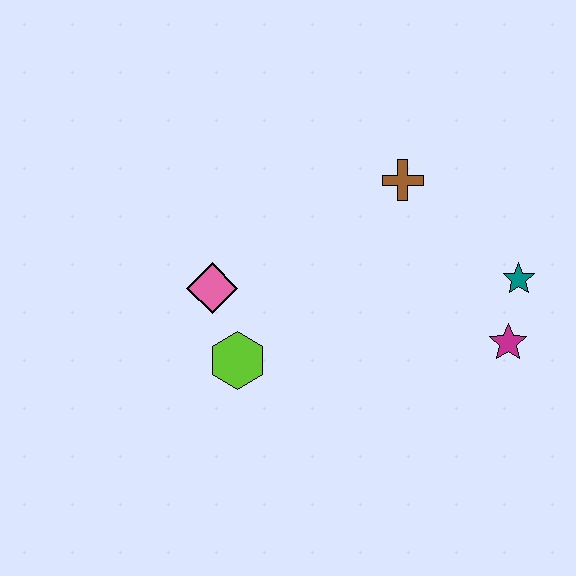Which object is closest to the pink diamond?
The lime hexagon is closest to the pink diamond.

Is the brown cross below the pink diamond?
No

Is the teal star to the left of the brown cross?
No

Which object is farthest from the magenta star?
The pink diamond is farthest from the magenta star.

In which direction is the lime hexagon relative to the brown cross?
The lime hexagon is below the brown cross.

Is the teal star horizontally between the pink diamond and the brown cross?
No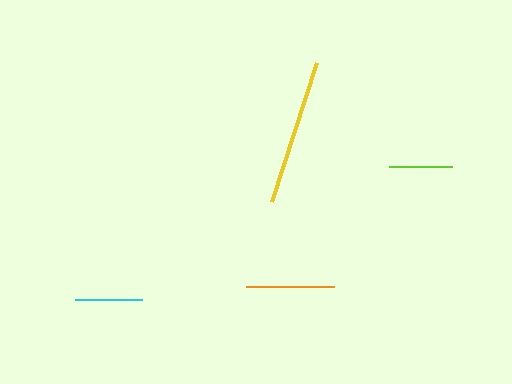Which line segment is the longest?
The yellow line is the longest at approximately 146 pixels.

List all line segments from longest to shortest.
From longest to shortest: yellow, orange, cyan, lime.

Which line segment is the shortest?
The lime line is the shortest at approximately 63 pixels.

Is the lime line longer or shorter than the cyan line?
The cyan line is longer than the lime line.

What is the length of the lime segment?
The lime segment is approximately 63 pixels long.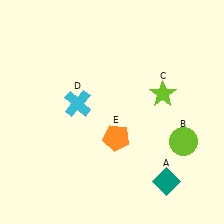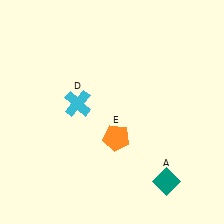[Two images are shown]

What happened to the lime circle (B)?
The lime circle (B) was removed in Image 2. It was in the bottom-right area of Image 1.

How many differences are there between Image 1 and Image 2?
There are 2 differences between the two images.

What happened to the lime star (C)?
The lime star (C) was removed in Image 2. It was in the top-right area of Image 1.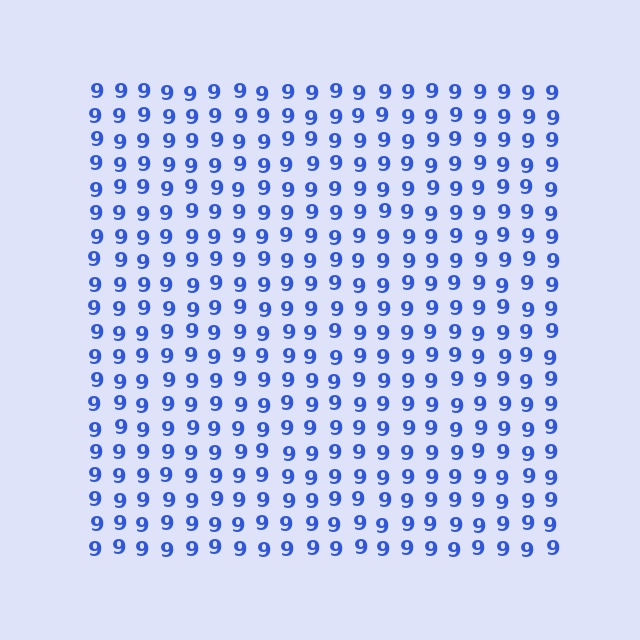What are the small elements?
The small elements are digit 9's.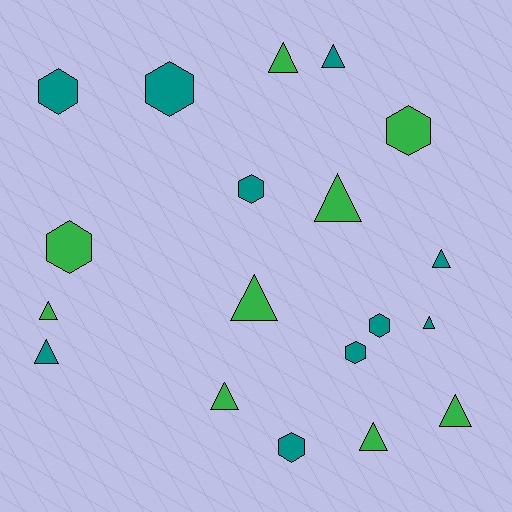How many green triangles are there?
There are 7 green triangles.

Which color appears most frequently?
Teal, with 10 objects.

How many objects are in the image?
There are 19 objects.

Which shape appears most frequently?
Triangle, with 11 objects.